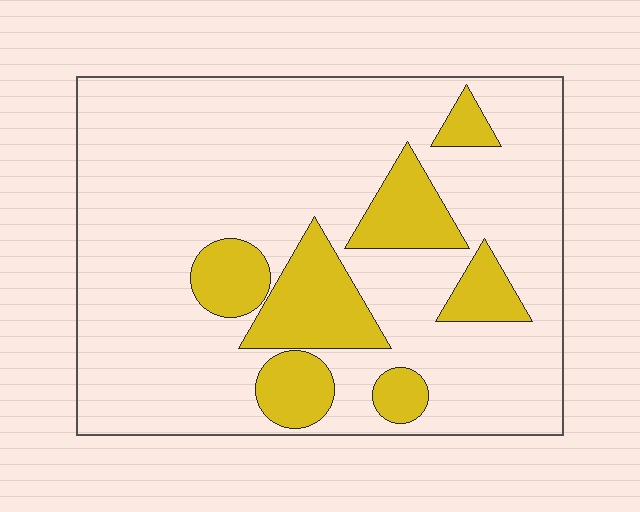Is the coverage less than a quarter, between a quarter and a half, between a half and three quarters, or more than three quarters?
Less than a quarter.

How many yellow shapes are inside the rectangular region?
7.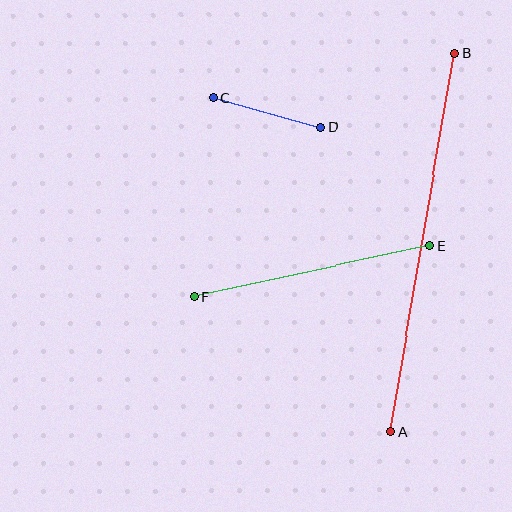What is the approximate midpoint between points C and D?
The midpoint is at approximately (267, 112) pixels.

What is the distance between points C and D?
The distance is approximately 111 pixels.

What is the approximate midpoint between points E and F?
The midpoint is at approximately (312, 271) pixels.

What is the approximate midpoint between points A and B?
The midpoint is at approximately (423, 242) pixels.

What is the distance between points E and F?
The distance is approximately 241 pixels.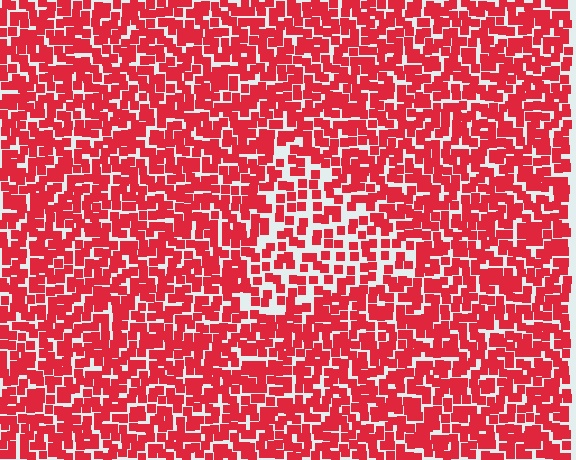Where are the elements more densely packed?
The elements are more densely packed outside the triangle boundary.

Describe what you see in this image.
The image contains small red elements arranged at two different densities. A triangle-shaped region is visible where the elements are less densely packed than the surrounding area.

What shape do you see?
I see a triangle.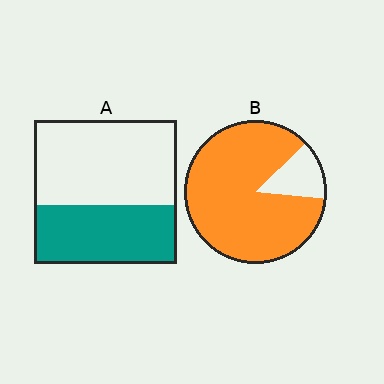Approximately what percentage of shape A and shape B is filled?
A is approximately 40% and B is approximately 85%.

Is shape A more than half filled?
No.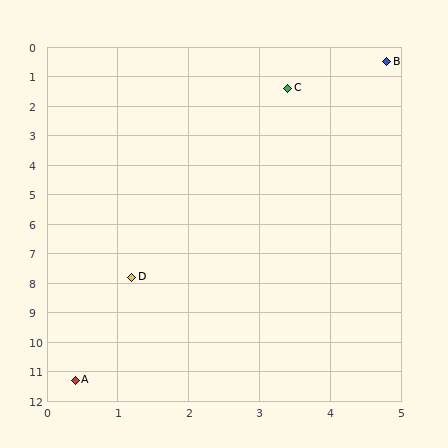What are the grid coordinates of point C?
Point C is at approximately (3.4, 1.4).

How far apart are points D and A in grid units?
Points D and A are about 3.6 grid units apart.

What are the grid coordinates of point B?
Point B is at approximately (4.8, 0.5).